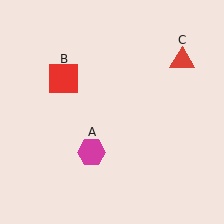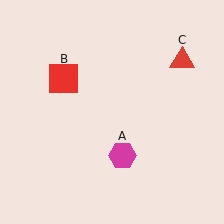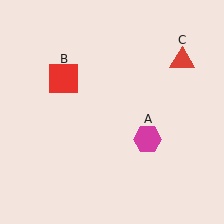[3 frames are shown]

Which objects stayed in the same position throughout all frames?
Red square (object B) and red triangle (object C) remained stationary.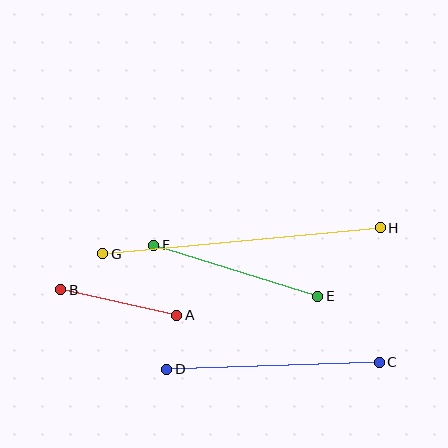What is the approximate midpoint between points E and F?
The midpoint is at approximately (236, 271) pixels.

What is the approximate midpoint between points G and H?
The midpoint is at approximately (242, 241) pixels.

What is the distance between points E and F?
The distance is approximately 172 pixels.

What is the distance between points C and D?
The distance is approximately 213 pixels.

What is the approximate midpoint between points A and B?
The midpoint is at approximately (119, 303) pixels.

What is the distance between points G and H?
The distance is approximately 279 pixels.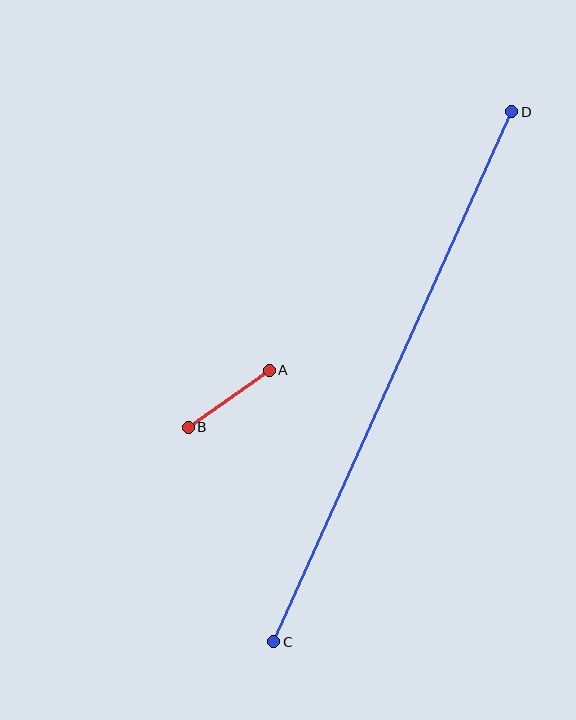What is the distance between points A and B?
The distance is approximately 99 pixels.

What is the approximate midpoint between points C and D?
The midpoint is at approximately (393, 377) pixels.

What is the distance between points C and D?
The distance is approximately 581 pixels.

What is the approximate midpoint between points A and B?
The midpoint is at approximately (229, 399) pixels.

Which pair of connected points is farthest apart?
Points C and D are farthest apart.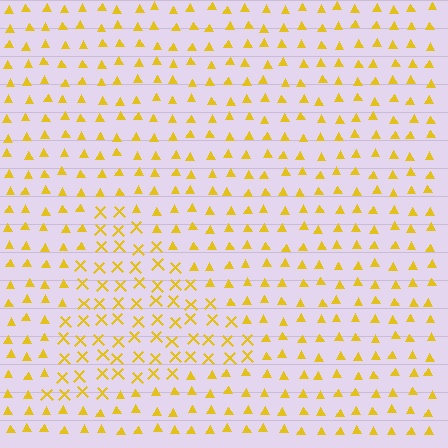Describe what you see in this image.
The image is filled with small yellow elements arranged in a uniform grid. A triangle-shaped region contains X marks, while the surrounding area contains triangles. The boundary is defined purely by the change in element shape.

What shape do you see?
I see a triangle.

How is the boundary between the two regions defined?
The boundary is defined by a change in element shape: X marks inside vs. triangles outside. All elements share the same color and spacing.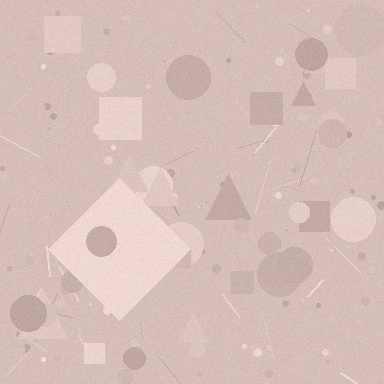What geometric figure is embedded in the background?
A diamond is embedded in the background.